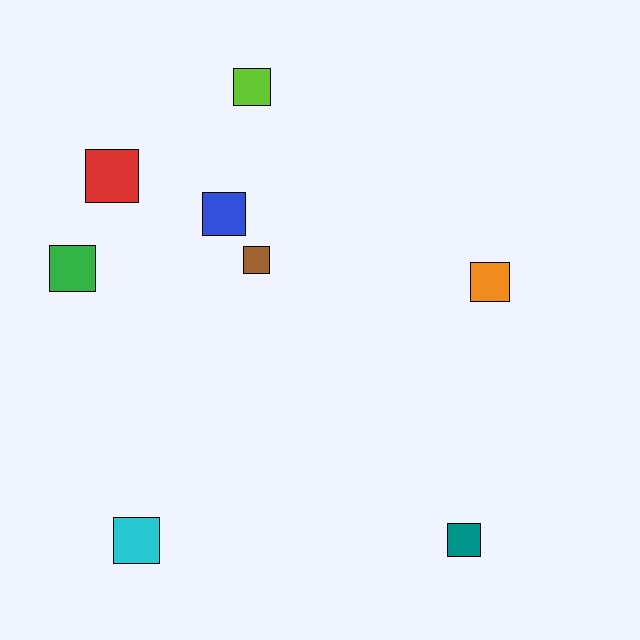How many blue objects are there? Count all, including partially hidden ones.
There is 1 blue object.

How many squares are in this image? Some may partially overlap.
There are 8 squares.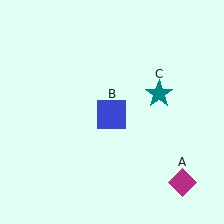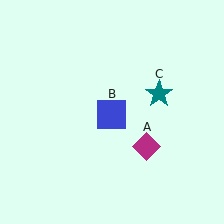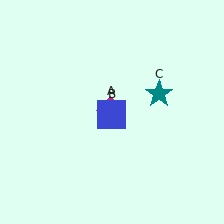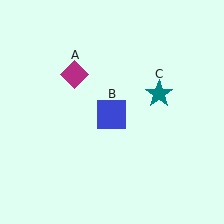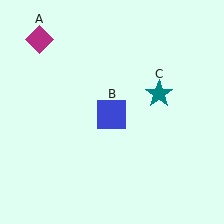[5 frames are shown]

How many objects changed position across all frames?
1 object changed position: magenta diamond (object A).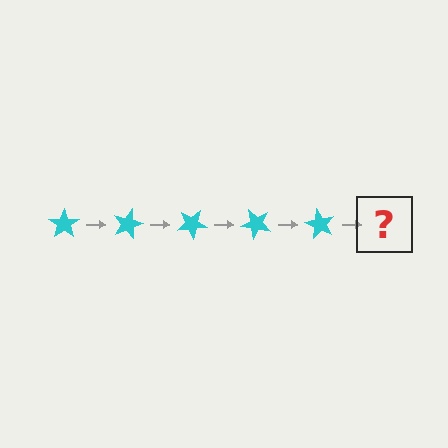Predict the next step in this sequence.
The next step is a cyan star rotated 75 degrees.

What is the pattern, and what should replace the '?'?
The pattern is that the star rotates 15 degrees each step. The '?' should be a cyan star rotated 75 degrees.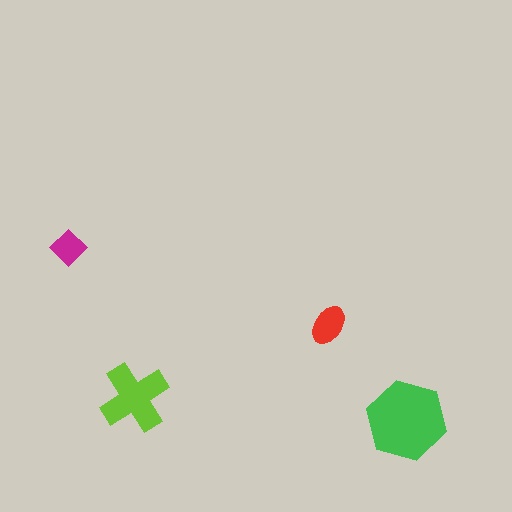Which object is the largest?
The green hexagon.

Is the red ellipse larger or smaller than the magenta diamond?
Larger.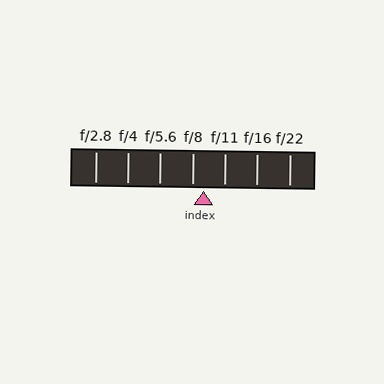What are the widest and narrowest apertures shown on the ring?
The widest aperture shown is f/2.8 and the narrowest is f/22.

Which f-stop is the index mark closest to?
The index mark is closest to f/8.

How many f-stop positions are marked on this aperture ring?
There are 7 f-stop positions marked.